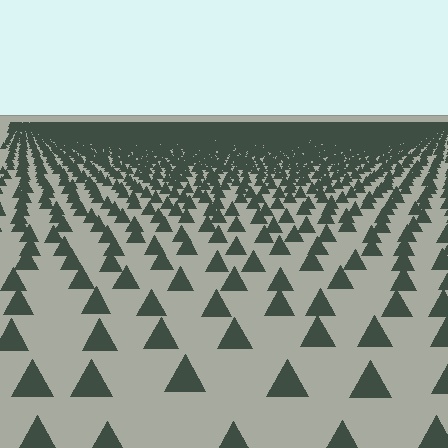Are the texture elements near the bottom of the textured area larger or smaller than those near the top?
Larger. Near the bottom, elements are closer to the viewer and appear at a bigger on-screen size.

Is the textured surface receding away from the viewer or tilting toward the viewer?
The surface is receding away from the viewer. Texture elements get smaller and denser toward the top.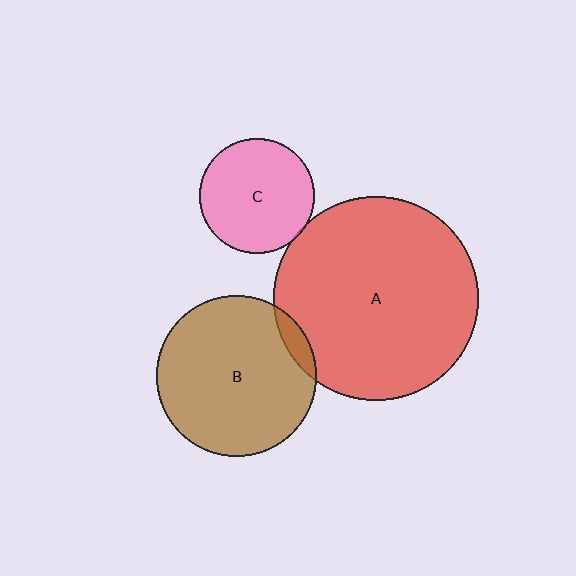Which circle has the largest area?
Circle A (red).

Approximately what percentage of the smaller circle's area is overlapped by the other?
Approximately 5%.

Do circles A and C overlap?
Yes.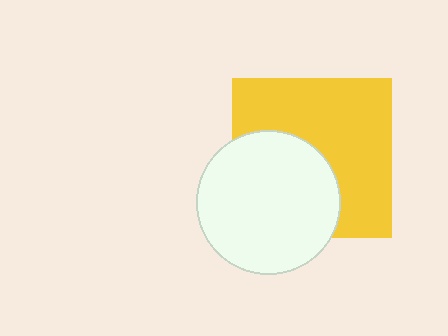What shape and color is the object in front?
The object in front is a white circle.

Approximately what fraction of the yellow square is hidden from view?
Roughly 41% of the yellow square is hidden behind the white circle.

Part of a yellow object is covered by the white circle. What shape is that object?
It is a square.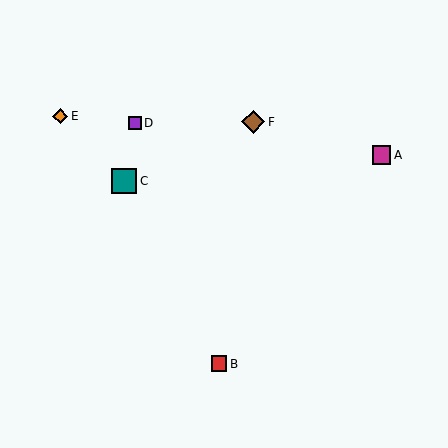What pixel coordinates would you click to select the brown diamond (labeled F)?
Click at (253, 122) to select the brown diamond F.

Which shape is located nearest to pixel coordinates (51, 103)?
The orange diamond (labeled E) at (60, 116) is nearest to that location.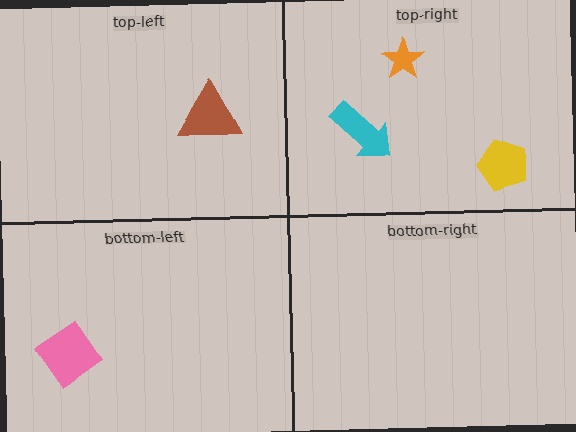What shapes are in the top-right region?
The yellow pentagon, the cyan arrow, the orange star.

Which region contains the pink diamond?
The bottom-left region.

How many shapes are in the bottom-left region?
1.